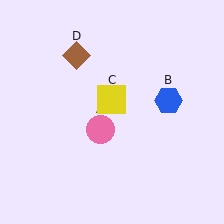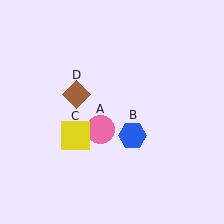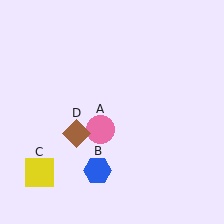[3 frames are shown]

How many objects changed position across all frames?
3 objects changed position: blue hexagon (object B), yellow square (object C), brown diamond (object D).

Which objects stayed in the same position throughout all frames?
Pink circle (object A) remained stationary.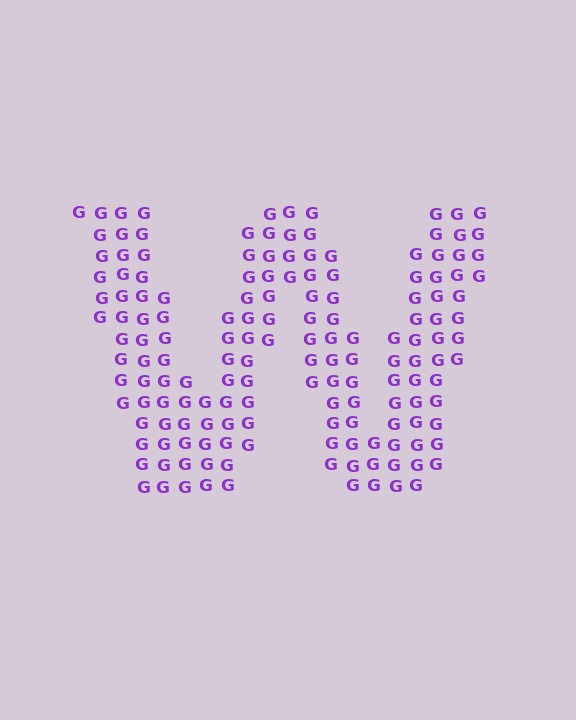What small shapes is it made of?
It is made of small letter G's.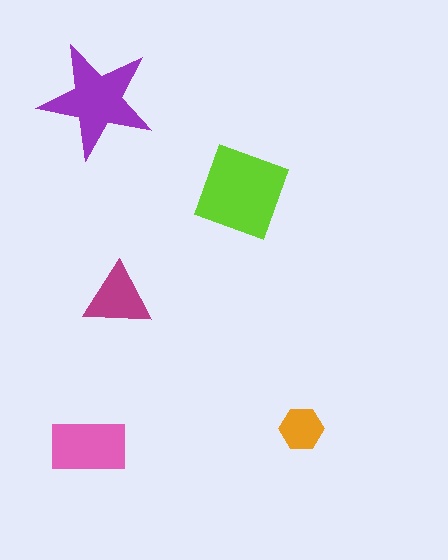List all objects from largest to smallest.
The lime diamond, the purple star, the pink rectangle, the magenta triangle, the orange hexagon.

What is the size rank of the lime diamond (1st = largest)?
1st.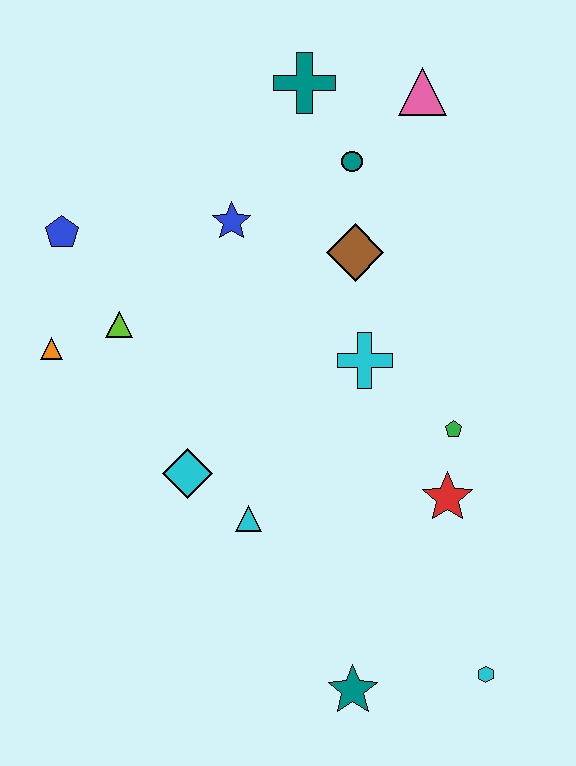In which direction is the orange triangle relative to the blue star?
The orange triangle is to the left of the blue star.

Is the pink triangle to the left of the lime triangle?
No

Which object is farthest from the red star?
The blue pentagon is farthest from the red star.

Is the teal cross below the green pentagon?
No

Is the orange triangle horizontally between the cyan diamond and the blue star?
No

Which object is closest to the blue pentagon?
The lime triangle is closest to the blue pentagon.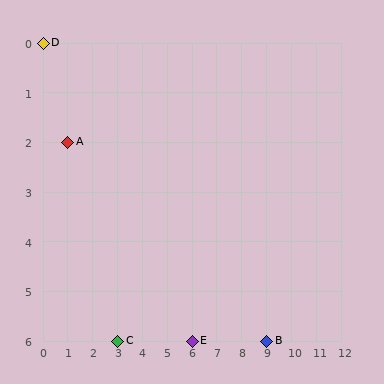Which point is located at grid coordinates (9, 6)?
Point B is at (9, 6).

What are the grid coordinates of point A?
Point A is at grid coordinates (1, 2).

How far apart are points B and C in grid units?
Points B and C are 6 columns apart.